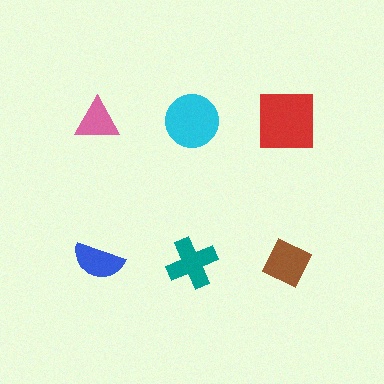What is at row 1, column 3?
A red square.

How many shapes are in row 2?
3 shapes.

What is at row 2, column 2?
A teal cross.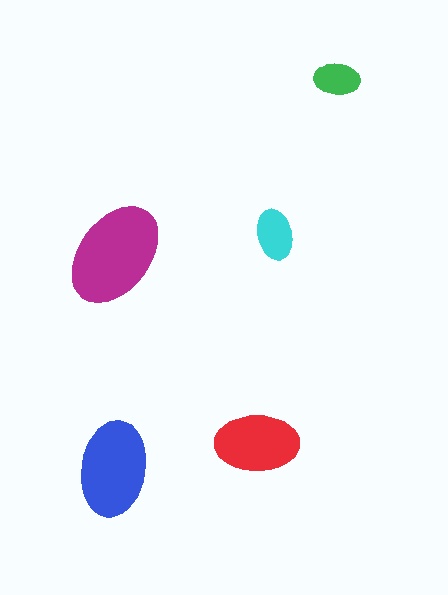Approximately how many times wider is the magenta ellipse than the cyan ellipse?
About 2 times wider.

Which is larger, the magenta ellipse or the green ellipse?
The magenta one.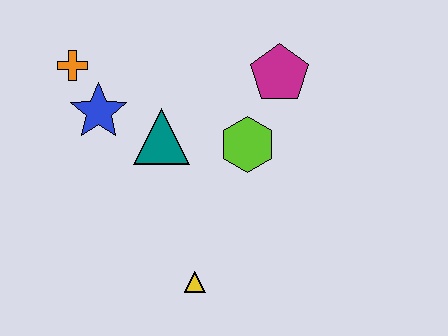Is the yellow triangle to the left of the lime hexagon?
Yes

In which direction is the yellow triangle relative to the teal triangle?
The yellow triangle is below the teal triangle.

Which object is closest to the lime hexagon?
The magenta pentagon is closest to the lime hexagon.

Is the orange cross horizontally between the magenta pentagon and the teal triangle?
No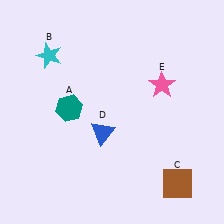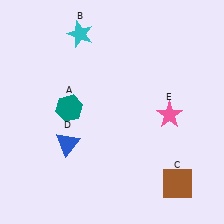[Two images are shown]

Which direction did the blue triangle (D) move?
The blue triangle (D) moved left.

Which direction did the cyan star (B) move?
The cyan star (B) moved right.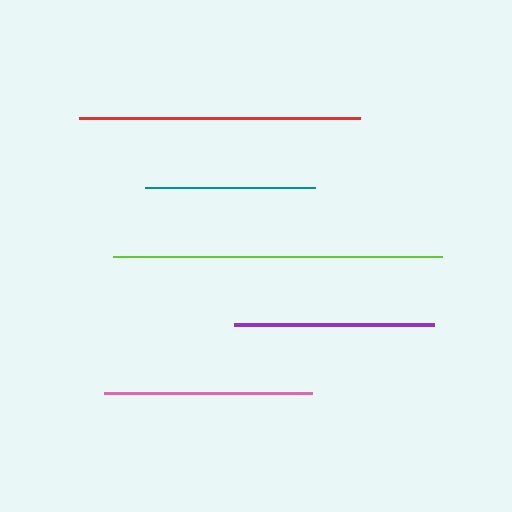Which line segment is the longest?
The lime line is the longest at approximately 330 pixels.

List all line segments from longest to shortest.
From longest to shortest: lime, red, pink, purple, teal.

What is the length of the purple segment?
The purple segment is approximately 200 pixels long.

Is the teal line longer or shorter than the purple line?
The purple line is longer than the teal line.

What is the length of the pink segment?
The pink segment is approximately 207 pixels long.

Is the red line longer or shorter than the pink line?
The red line is longer than the pink line.